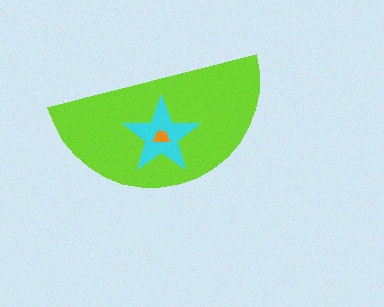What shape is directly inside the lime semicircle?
The cyan star.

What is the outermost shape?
The lime semicircle.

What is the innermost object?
The orange trapezoid.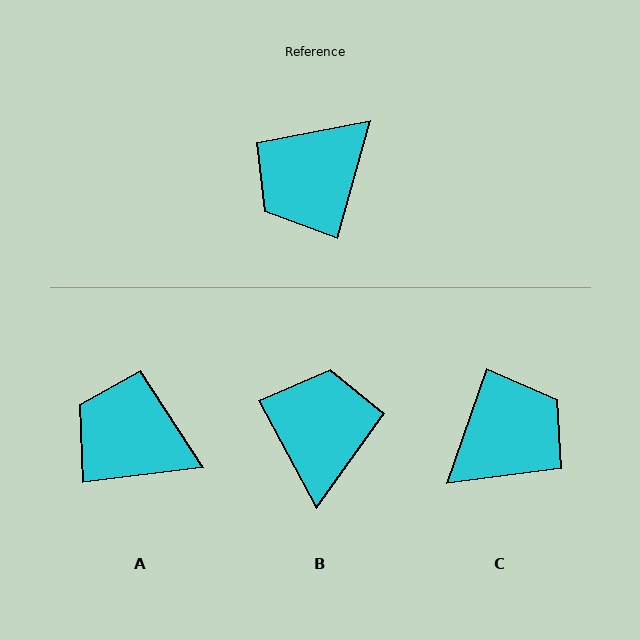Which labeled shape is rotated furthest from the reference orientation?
C, about 177 degrees away.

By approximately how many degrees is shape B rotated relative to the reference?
Approximately 136 degrees clockwise.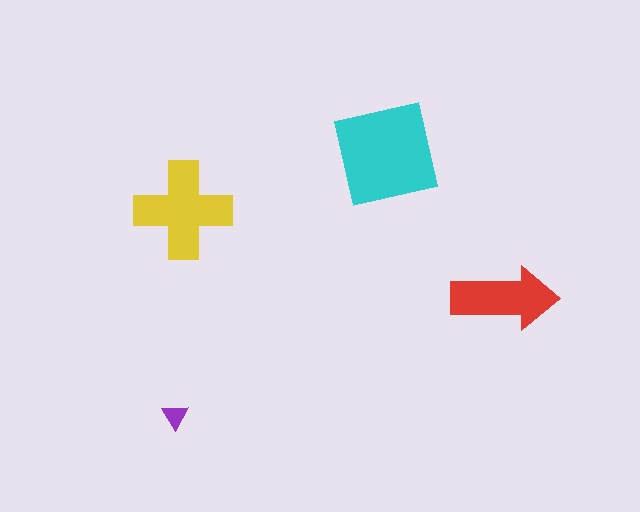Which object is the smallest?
The purple triangle.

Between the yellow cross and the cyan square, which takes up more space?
The cyan square.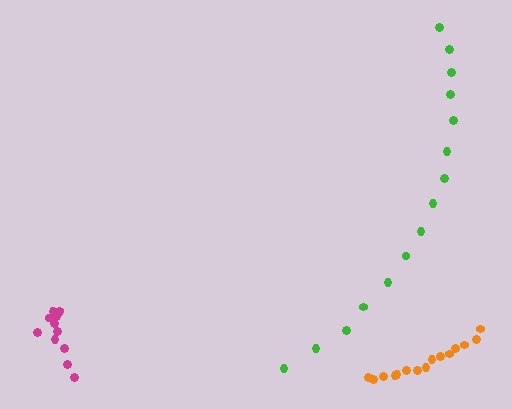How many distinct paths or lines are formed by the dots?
There are 3 distinct paths.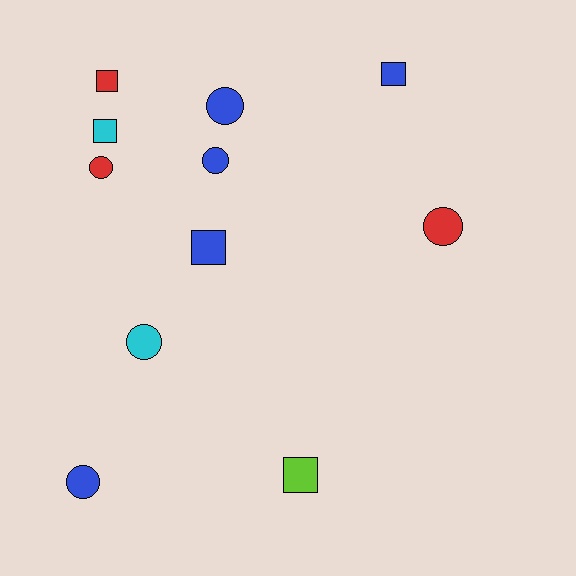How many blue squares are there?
There are 2 blue squares.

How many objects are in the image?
There are 11 objects.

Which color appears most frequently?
Blue, with 5 objects.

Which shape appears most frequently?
Circle, with 6 objects.